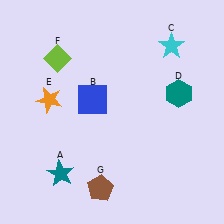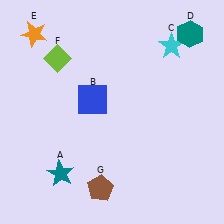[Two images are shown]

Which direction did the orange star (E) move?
The orange star (E) moved up.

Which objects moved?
The objects that moved are: the teal hexagon (D), the orange star (E).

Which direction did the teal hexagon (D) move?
The teal hexagon (D) moved up.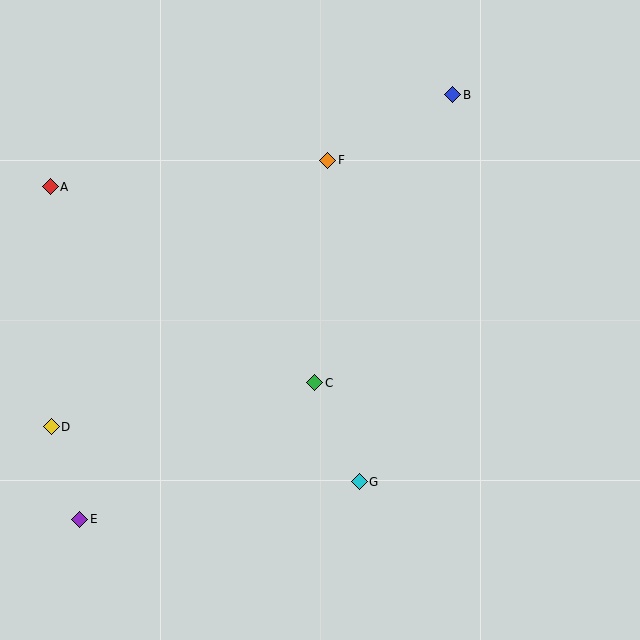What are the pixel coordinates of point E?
Point E is at (80, 519).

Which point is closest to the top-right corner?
Point B is closest to the top-right corner.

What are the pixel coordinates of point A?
Point A is at (50, 187).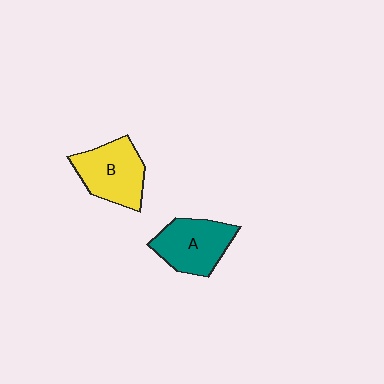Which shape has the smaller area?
Shape A (teal).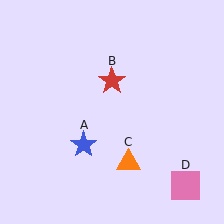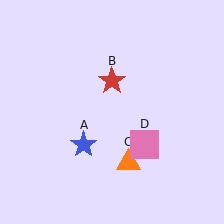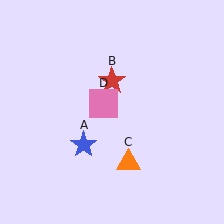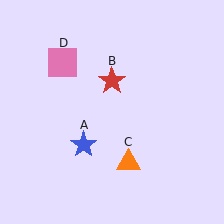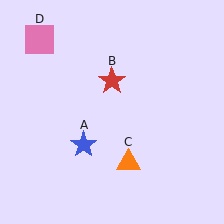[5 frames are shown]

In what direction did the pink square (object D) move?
The pink square (object D) moved up and to the left.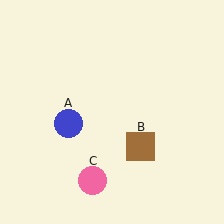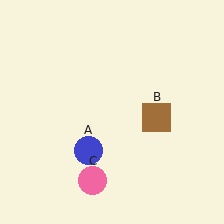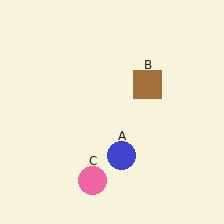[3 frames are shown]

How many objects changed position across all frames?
2 objects changed position: blue circle (object A), brown square (object B).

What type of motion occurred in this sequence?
The blue circle (object A), brown square (object B) rotated counterclockwise around the center of the scene.